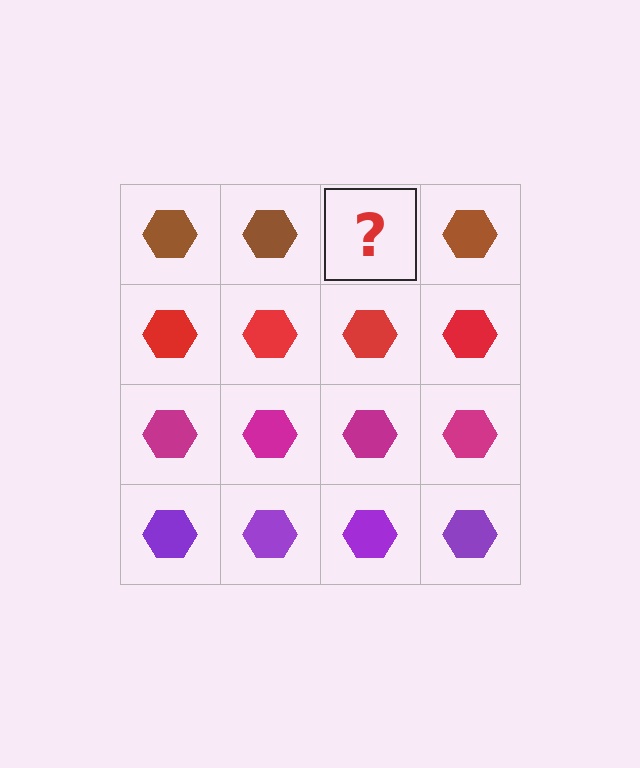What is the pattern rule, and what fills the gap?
The rule is that each row has a consistent color. The gap should be filled with a brown hexagon.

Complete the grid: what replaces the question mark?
The question mark should be replaced with a brown hexagon.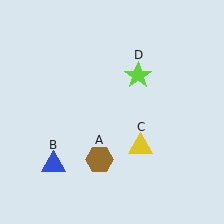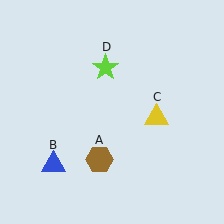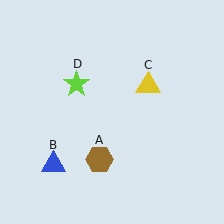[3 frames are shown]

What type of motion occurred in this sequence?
The yellow triangle (object C), lime star (object D) rotated counterclockwise around the center of the scene.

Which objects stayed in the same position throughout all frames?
Brown hexagon (object A) and blue triangle (object B) remained stationary.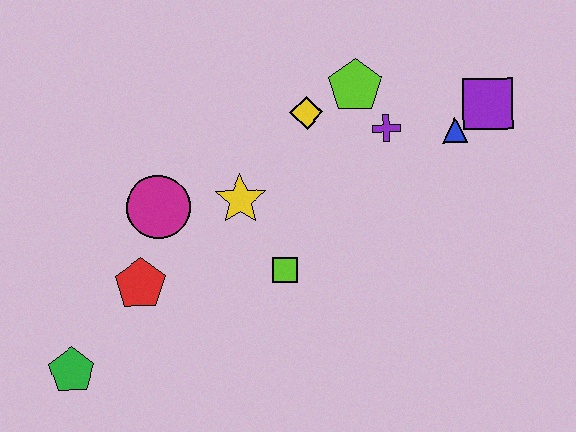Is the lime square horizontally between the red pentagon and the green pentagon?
No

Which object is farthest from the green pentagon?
The purple square is farthest from the green pentagon.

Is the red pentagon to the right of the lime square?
No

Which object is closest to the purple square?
The blue triangle is closest to the purple square.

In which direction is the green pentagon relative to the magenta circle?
The green pentagon is below the magenta circle.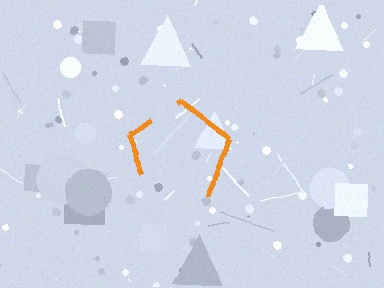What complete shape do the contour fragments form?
The contour fragments form a pentagon.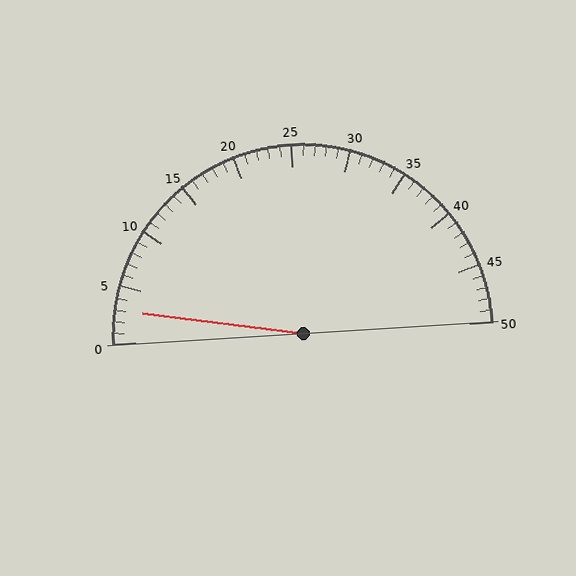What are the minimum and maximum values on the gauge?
The gauge ranges from 0 to 50.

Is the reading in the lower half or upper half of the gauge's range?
The reading is in the lower half of the range (0 to 50).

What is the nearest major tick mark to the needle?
The nearest major tick mark is 5.